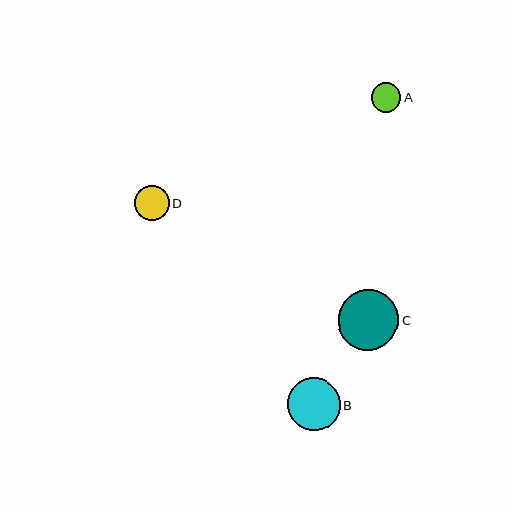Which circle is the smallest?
Circle A is the smallest with a size of approximately 29 pixels.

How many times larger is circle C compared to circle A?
Circle C is approximately 2.1 times the size of circle A.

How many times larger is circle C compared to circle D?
Circle C is approximately 1.7 times the size of circle D.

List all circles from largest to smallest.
From largest to smallest: C, B, D, A.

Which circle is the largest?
Circle C is the largest with a size of approximately 60 pixels.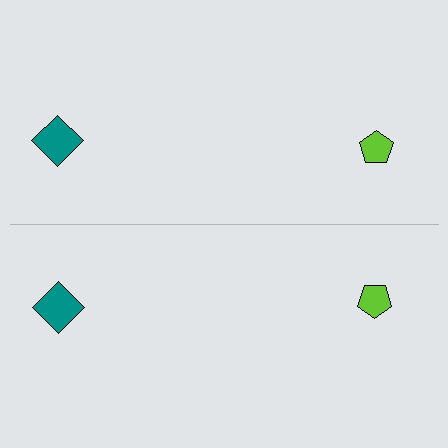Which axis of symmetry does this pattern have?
The pattern has a horizontal axis of symmetry running through the center of the image.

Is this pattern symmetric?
Yes, this pattern has bilateral (reflection) symmetry.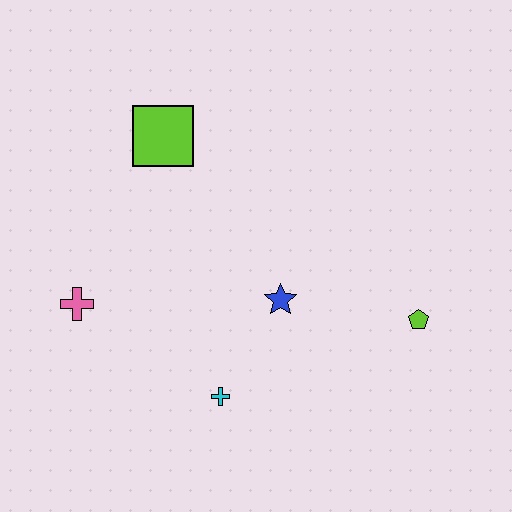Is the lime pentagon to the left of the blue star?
No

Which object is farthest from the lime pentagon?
The pink cross is farthest from the lime pentagon.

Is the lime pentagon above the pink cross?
No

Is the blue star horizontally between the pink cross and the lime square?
No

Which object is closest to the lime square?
The pink cross is closest to the lime square.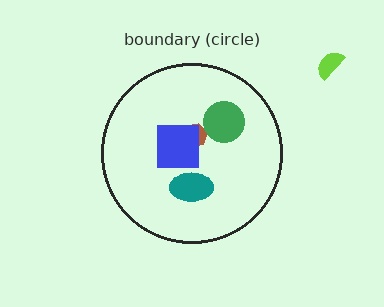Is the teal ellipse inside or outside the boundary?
Inside.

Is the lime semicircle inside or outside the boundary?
Outside.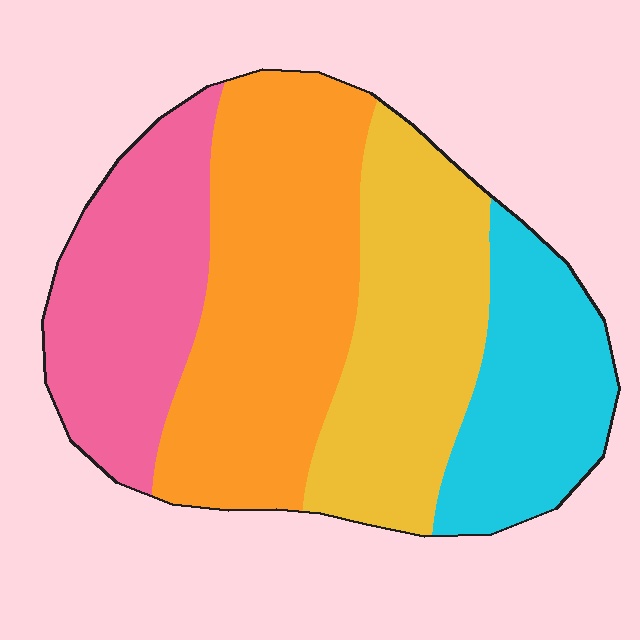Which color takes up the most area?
Orange, at roughly 35%.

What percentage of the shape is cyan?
Cyan takes up about one fifth (1/5) of the shape.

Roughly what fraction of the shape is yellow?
Yellow covers 26% of the shape.